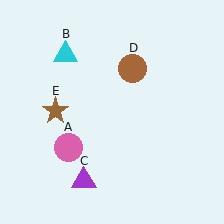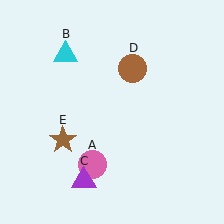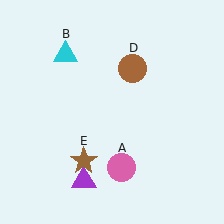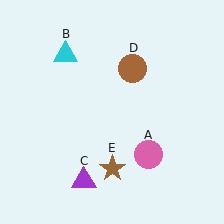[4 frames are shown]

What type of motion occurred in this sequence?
The pink circle (object A), brown star (object E) rotated counterclockwise around the center of the scene.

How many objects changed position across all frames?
2 objects changed position: pink circle (object A), brown star (object E).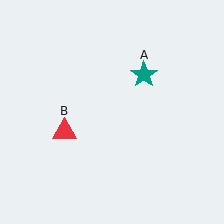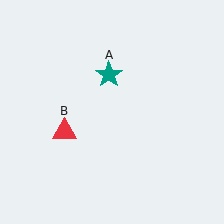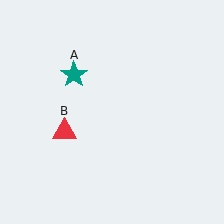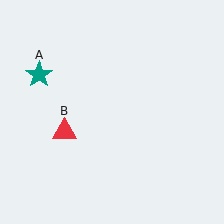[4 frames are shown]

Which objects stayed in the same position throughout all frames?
Red triangle (object B) remained stationary.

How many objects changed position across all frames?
1 object changed position: teal star (object A).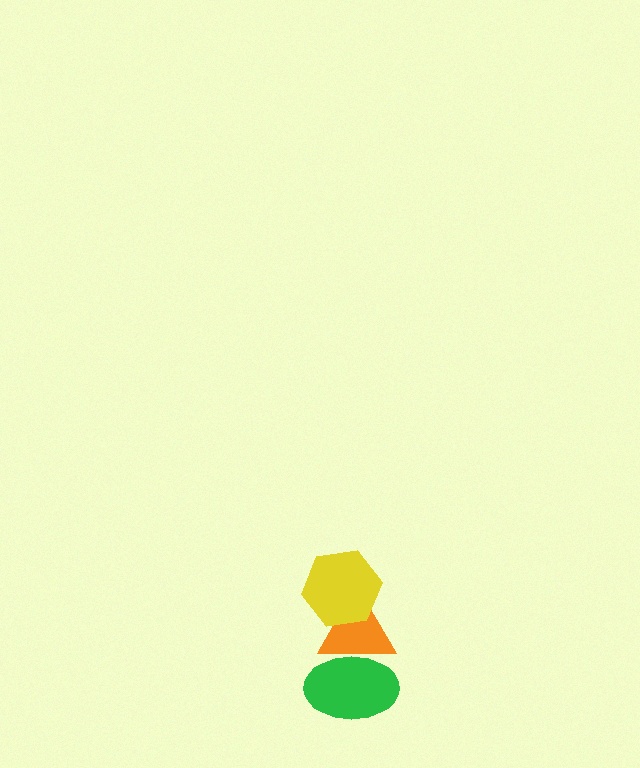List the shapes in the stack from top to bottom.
From top to bottom: the yellow hexagon, the orange triangle, the green ellipse.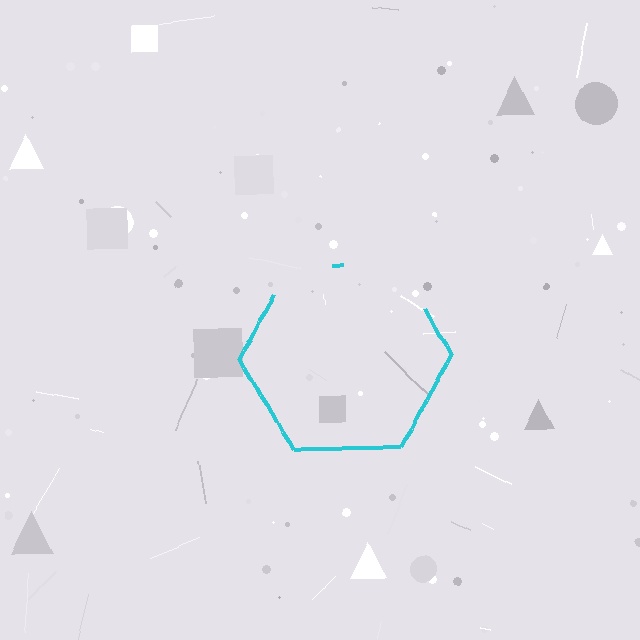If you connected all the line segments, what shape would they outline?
They would outline a hexagon.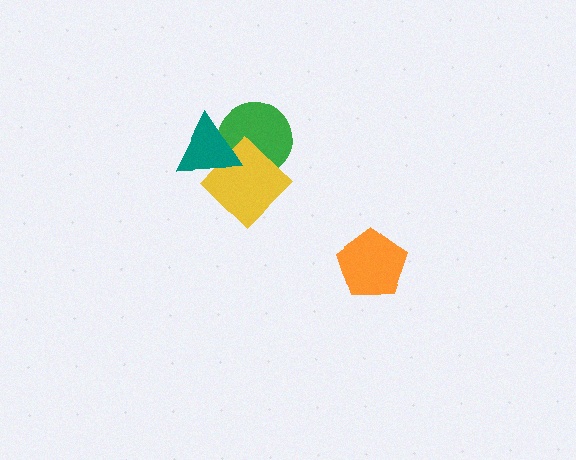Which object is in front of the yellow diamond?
The teal triangle is in front of the yellow diamond.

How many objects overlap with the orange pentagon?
0 objects overlap with the orange pentagon.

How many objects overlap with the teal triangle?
2 objects overlap with the teal triangle.